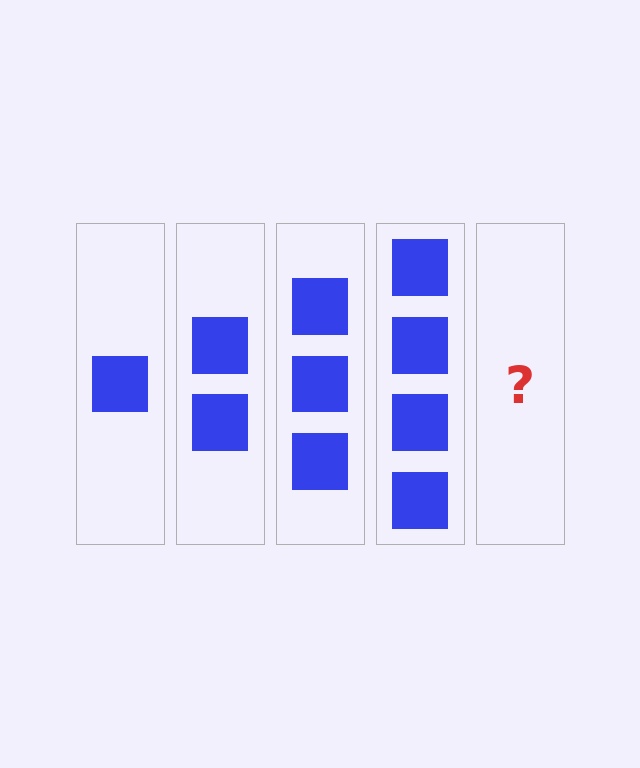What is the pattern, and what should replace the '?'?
The pattern is that each step adds one more square. The '?' should be 5 squares.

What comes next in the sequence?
The next element should be 5 squares.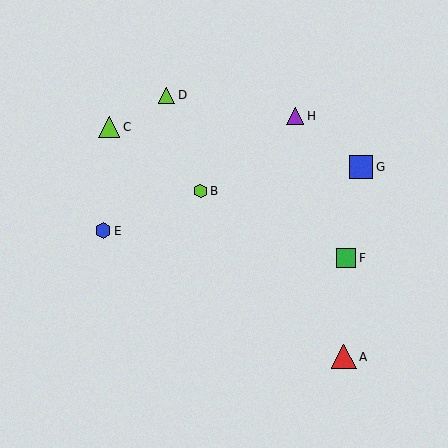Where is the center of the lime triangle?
The center of the lime triangle is at (109, 127).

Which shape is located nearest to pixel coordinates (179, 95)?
The lime triangle (labeled D) at (167, 95) is nearest to that location.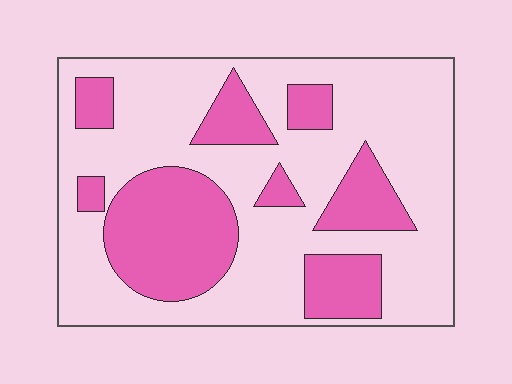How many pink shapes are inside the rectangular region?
8.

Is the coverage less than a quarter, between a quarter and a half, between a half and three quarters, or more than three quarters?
Between a quarter and a half.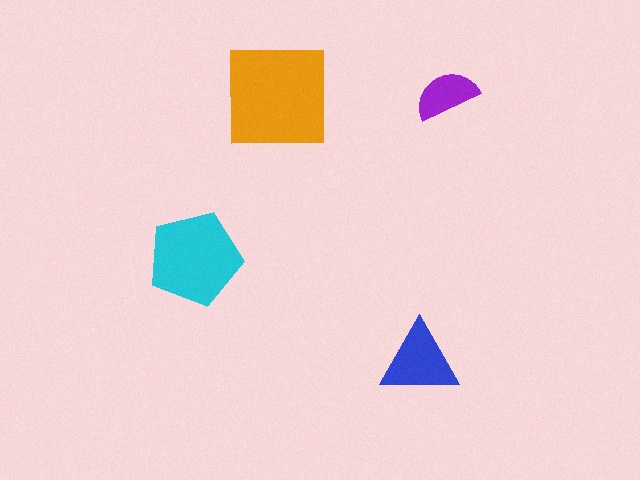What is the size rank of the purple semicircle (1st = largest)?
4th.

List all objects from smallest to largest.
The purple semicircle, the blue triangle, the cyan pentagon, the orange square.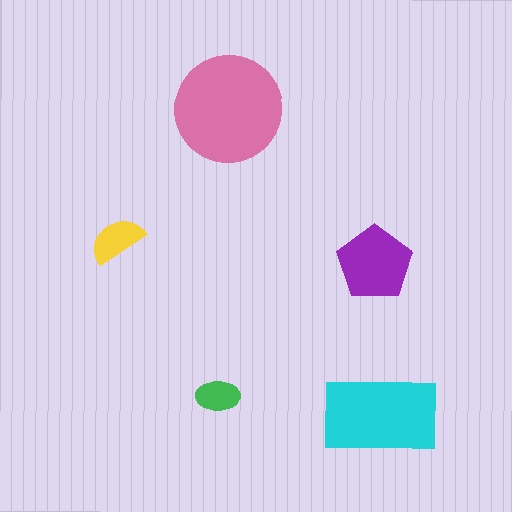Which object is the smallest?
The green ellipse.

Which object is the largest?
The pink circle.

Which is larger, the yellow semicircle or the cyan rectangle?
The cyan rectangle.